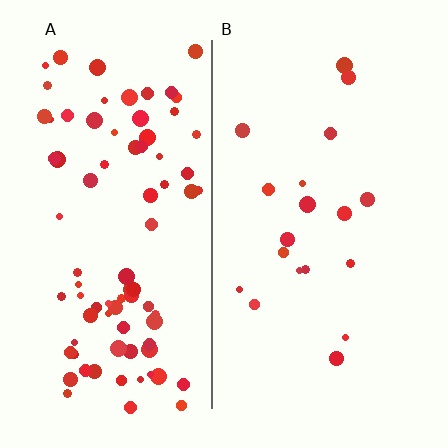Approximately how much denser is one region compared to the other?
Approximately 4.5× — region A over region B.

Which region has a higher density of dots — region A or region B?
A (the left).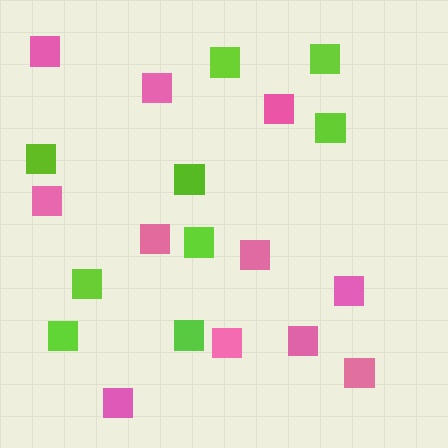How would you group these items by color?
There are 2 groups: one group of pink squares (11) and one group of lime squares (9).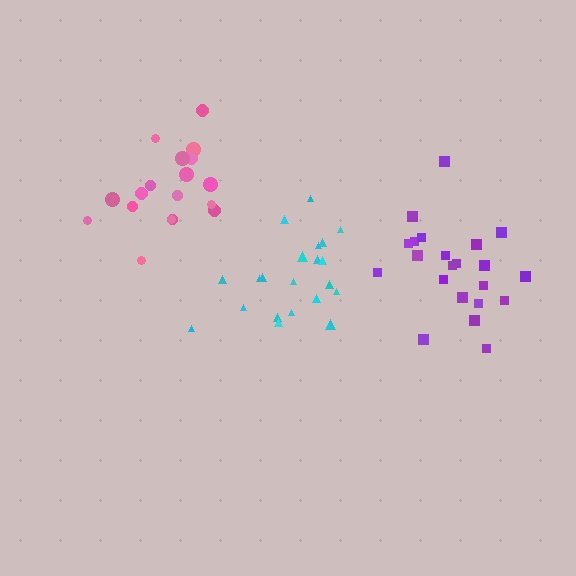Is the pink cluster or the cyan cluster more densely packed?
Cyan.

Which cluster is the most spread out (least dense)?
Pink.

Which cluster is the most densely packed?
Cyan.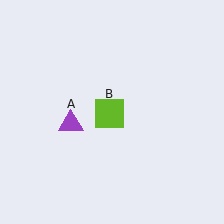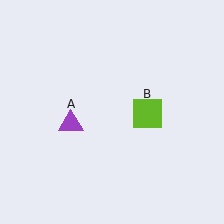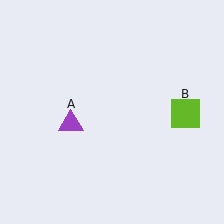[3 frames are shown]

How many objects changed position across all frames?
1 object changed position: lime square (object B).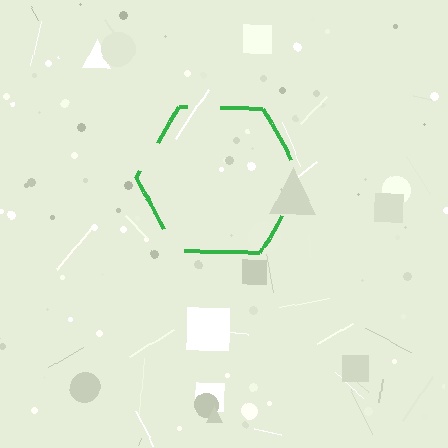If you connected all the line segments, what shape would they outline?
They would outline a hexagon.